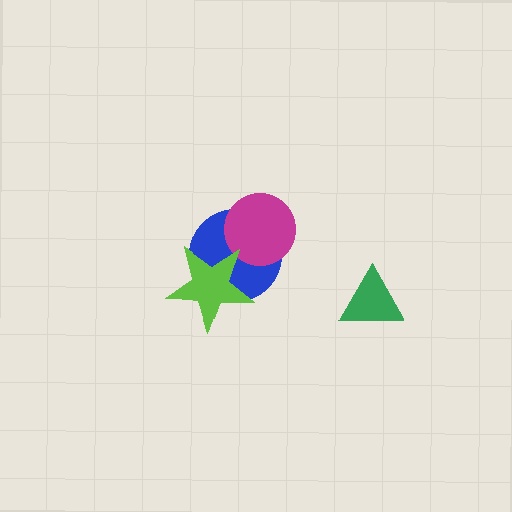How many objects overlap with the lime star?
1 object overlaps with the lime star.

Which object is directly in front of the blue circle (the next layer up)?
The magenta circle is directly in front of the blue circle.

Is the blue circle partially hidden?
Yes, it is partially covered by another shape.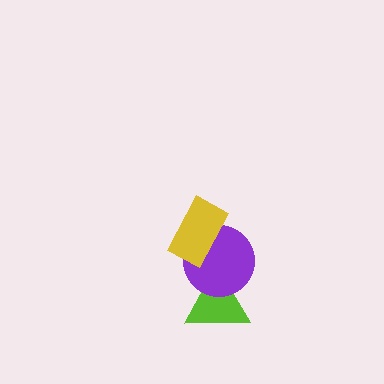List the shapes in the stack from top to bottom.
From top to bottom: the yellow rectangle, the purple circle, the lime triangle.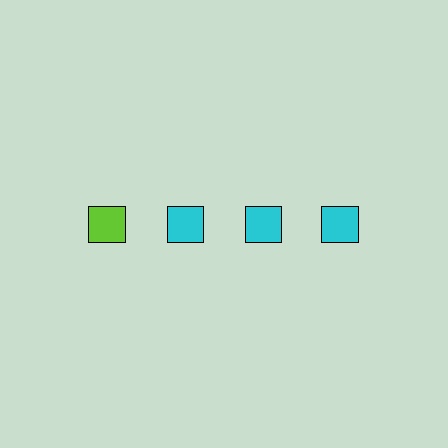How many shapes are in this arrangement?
There are 4 shapes arranged in a grid pattern.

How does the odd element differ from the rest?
It has a different color: lime instead of cyan.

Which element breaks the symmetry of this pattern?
The lime square in the top row, leftmost column breaks the symmetry. All other shapes are cyan squares.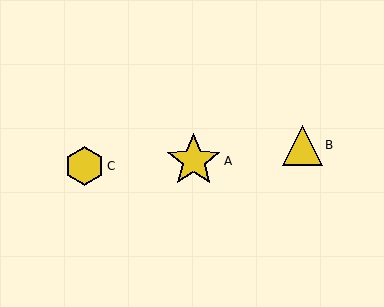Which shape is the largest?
The yellow star (labeled A) is the largest.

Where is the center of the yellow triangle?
The center of the yellow triangle is at (302, 145).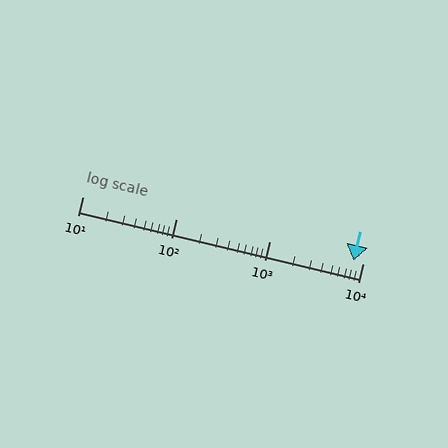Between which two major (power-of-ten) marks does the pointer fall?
The pointer is between 1000 and 10000.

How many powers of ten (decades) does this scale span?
The scale spans 3 decades, from 10 to 10000.